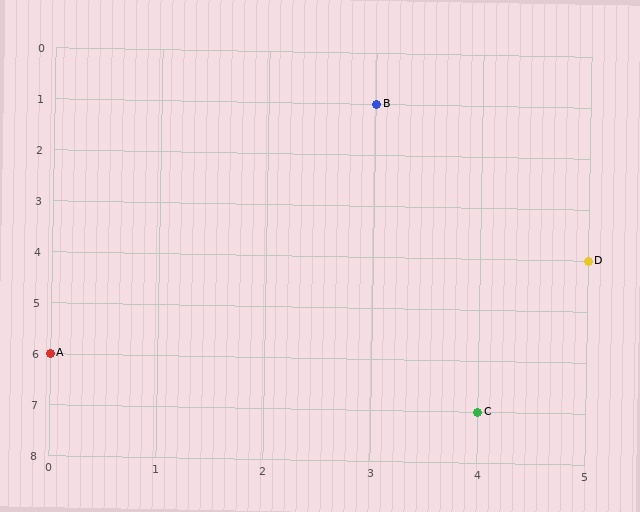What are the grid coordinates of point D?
Point D is at grid coordinates (5, 4).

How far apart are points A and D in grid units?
Points A and D are 5 columns and 2 rows apart (about 5.4 grid units diagonally).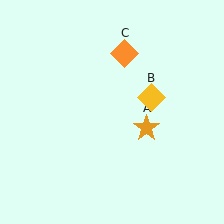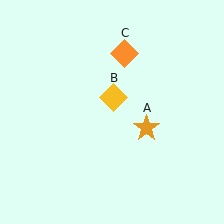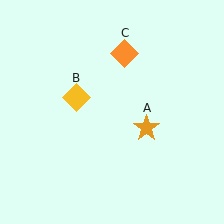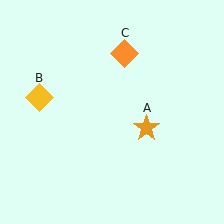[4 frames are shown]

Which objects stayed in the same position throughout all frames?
Orange star (object A) and orange diamond (object C) remained stationary.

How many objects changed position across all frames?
1 object changed position: yellow diamond (object B).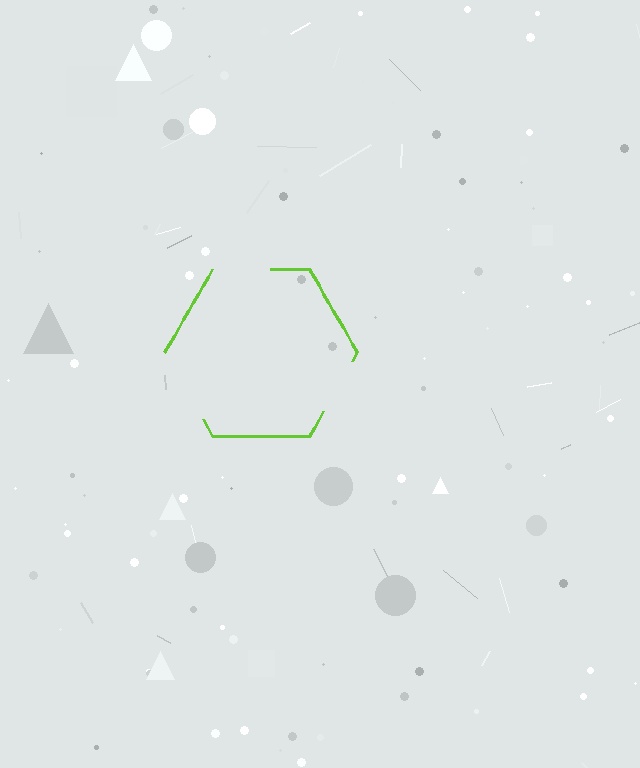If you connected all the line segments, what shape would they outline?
They would outline a hexagon.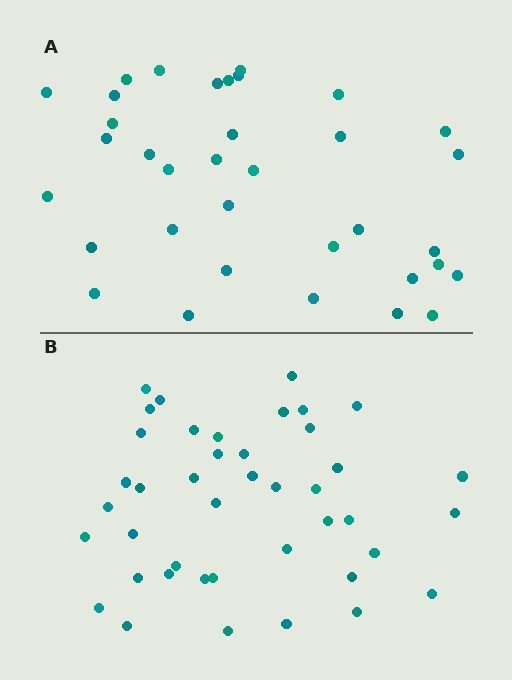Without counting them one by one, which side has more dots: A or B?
Region B (the bottom region) has more dots.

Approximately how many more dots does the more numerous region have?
Region B has roughly 8 or so more dots than region A.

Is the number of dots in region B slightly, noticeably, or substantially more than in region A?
Region B has only slightly more — the two regions are fairly close. The ratio is roughly 1.2 to 1.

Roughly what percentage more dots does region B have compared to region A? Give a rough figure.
About 20% more.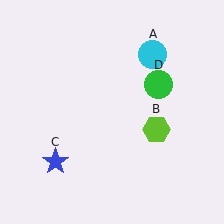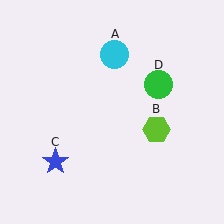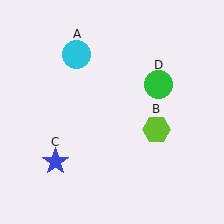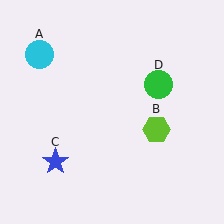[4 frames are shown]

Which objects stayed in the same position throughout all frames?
Lime hexagon (object B) and blue star (object C) and green circle (object D) remained stationary.